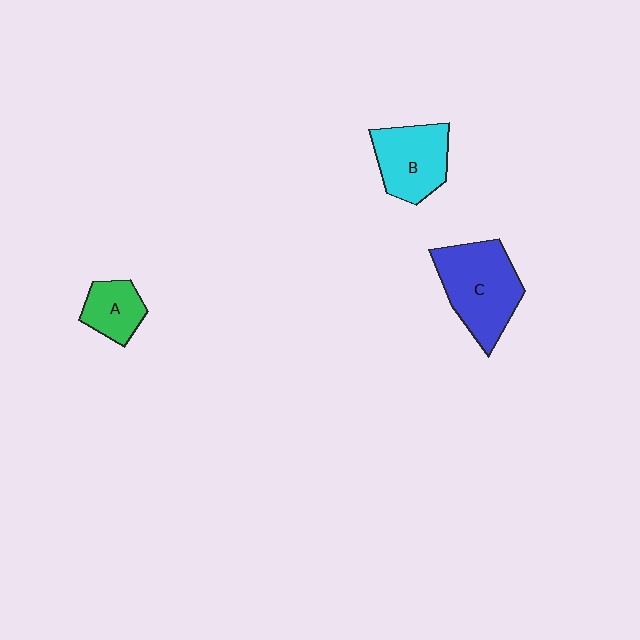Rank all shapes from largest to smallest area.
From largest to smallest: C (blue), B (cyan), A (green).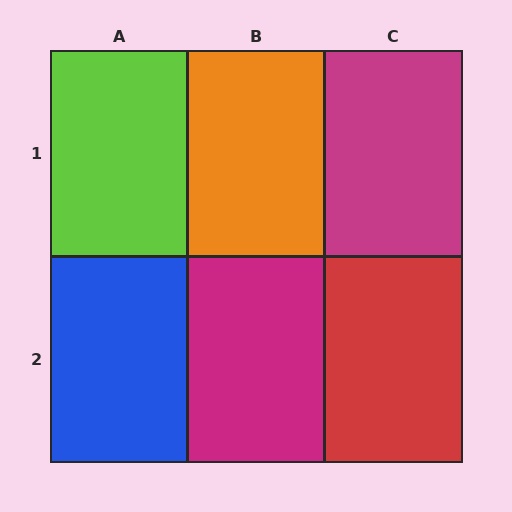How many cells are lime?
1 cell is lime.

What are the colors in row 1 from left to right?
Lime, orange, magenta.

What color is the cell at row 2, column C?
Red.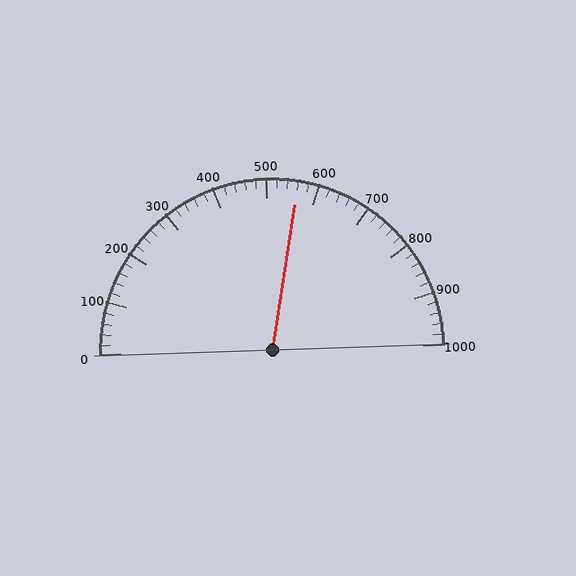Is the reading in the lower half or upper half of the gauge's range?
The reading is in the upper half of the range (0 to 1000).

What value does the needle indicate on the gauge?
The needle indicates approximately 560.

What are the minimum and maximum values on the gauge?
The gauge ranges from 0 to 1000.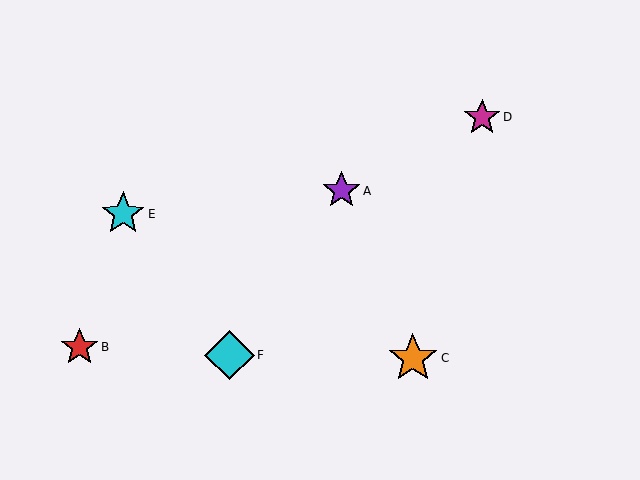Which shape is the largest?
The orange star (labeled C) is the largest.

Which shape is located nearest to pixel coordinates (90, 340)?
The red star (labeled B) at (79, 347) is nearest to that location.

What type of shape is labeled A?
Shape A is a purple star.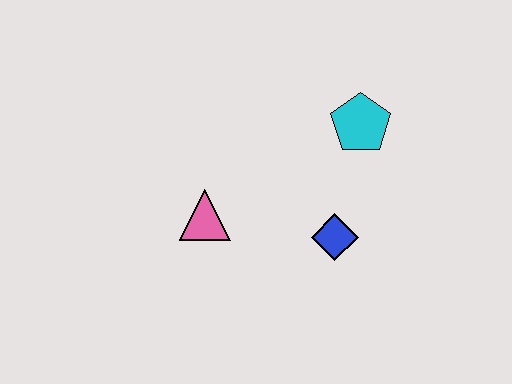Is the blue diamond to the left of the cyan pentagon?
Yes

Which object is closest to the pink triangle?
The blue diamond is closest to the pink triangle.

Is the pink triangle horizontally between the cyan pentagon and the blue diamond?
No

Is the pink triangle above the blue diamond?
Yes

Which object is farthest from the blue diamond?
The pink triangle is farthest from the blue diamond.